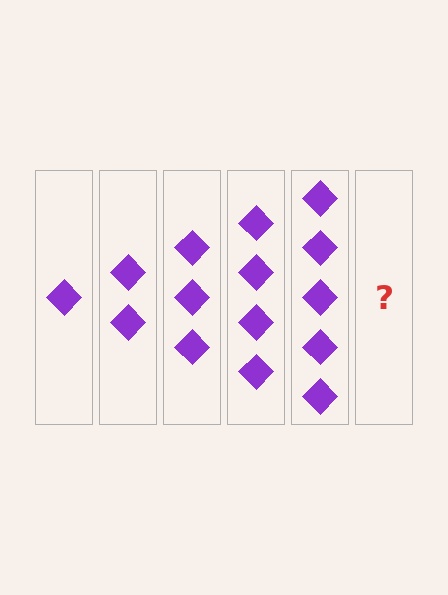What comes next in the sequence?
The next element should be 6 diamonds.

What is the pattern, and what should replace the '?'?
The pattern is that each step adds one more diamond. The '?' should be 6 diamonds.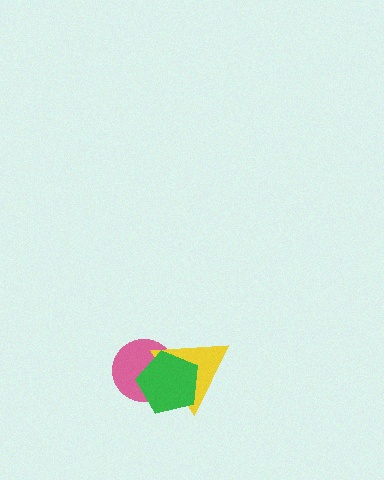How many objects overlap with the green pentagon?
2 objects overlap with the green pentagon.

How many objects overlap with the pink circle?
2 objects overlap with the pink circle.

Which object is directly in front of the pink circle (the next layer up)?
The yellow triangle is directly in front of the pink circle.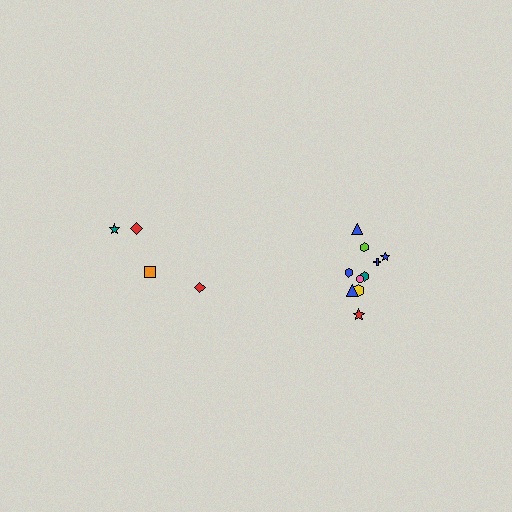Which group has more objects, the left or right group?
The right group.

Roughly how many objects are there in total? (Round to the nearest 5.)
Roughly 15 objects in total.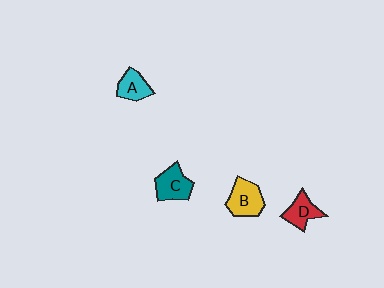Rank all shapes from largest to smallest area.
From largest to smallest: B (yellow), C (teal), D (red), A (cyan).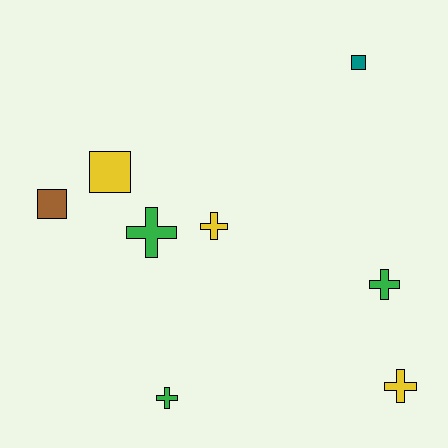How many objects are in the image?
There are 8 objects.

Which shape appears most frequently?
Cross, with 5 objects.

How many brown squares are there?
There is 1 brown square.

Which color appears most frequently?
Green, with 3 objects.